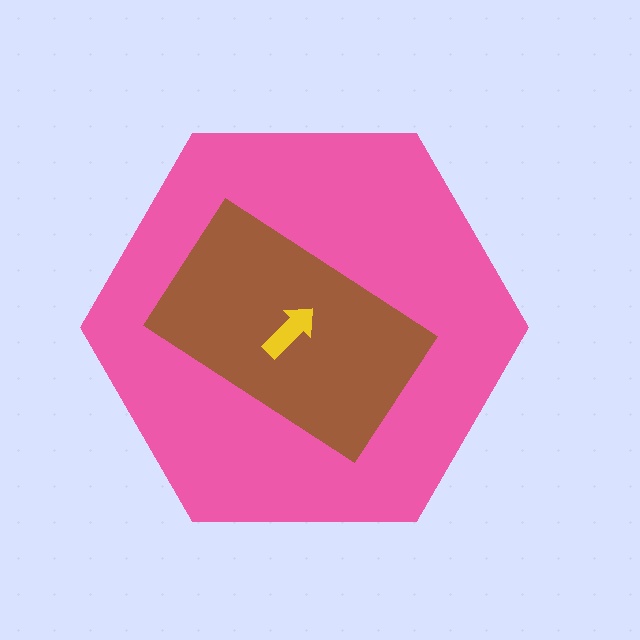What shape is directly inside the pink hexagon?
The brown rectangle.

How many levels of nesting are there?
3.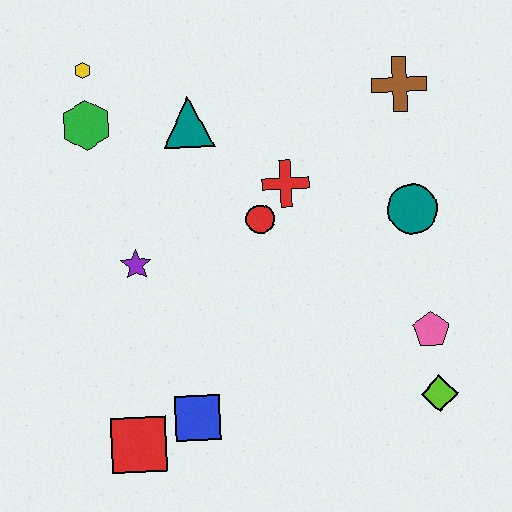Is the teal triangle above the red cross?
Yes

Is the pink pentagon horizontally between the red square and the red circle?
No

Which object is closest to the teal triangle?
The green hexagon is closest to the teal triangle.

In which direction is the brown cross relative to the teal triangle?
The brown cross is to the right of the teal triangle.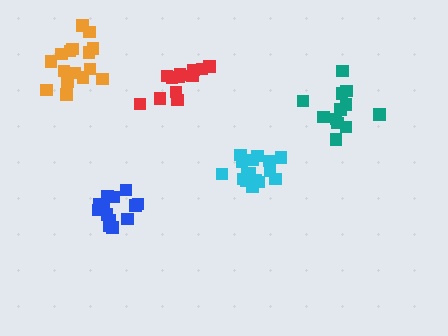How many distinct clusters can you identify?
There are 5 distinct clusters.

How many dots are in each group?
Group 1: 16 dots, Group 2: 13 dots, Group 3: 12 dots, Group 4: 16 dots, Group 5: 12 dots (69 total).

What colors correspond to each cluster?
The clusters are colored: orange, blue, red, cyan, teal.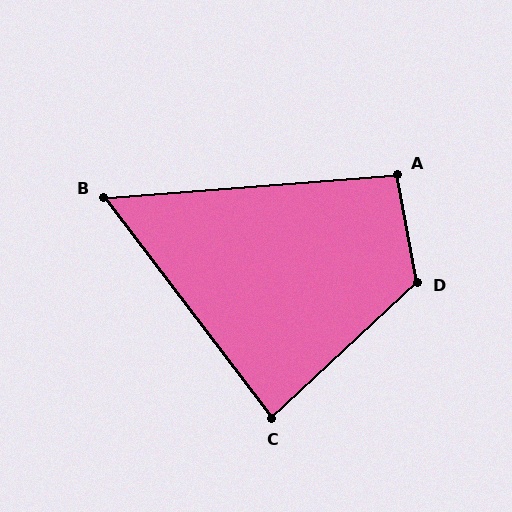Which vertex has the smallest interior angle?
B, at approximately 57 degrees.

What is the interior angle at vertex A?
Approximately 96 degrees (obtuse).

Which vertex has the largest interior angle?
D, at approximately 123 degrees.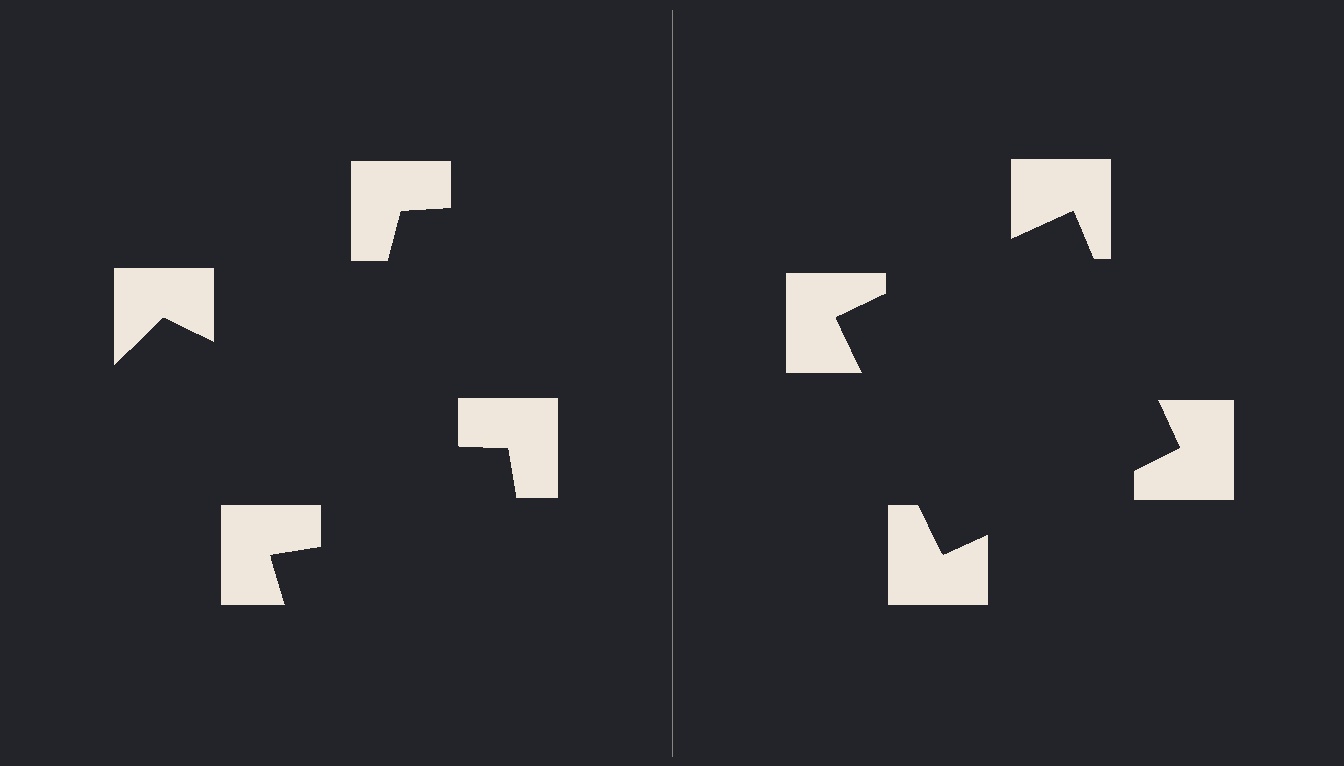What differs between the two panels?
The notched squares are positioned identically on both sides; only the wedge orientations differ. On the right they align to a square; on the left they are misaligned.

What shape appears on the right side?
An illusory square.